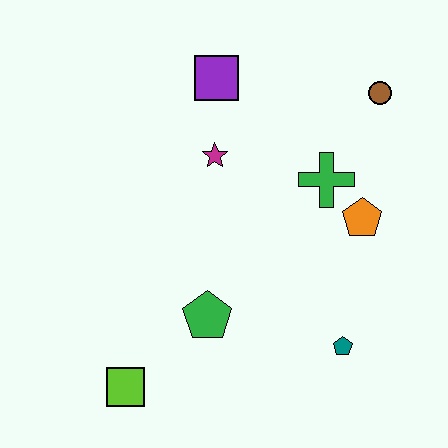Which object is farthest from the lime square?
The brown circle is farthest from the lime square.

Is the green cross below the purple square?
Yes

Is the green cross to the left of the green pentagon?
No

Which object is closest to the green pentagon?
The lime square is closest to the green pentagon.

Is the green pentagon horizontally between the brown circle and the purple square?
No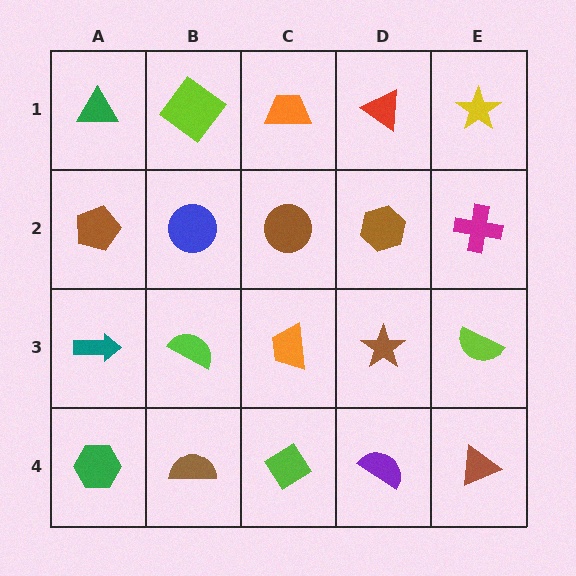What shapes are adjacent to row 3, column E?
A magenta cross (row 2, column E), a brown triangle (row 4, column E), a brown star (row 3, column D).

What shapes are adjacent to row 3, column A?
A brown pentagon (row 2, column A), a green hexagon (row 4, column A), a lime semicircle (row 3, column B).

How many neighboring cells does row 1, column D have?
3.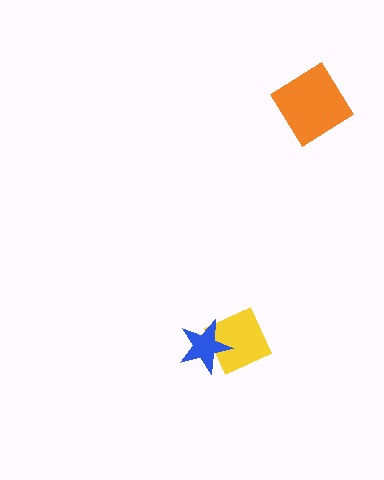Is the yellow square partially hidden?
Yes, it is partially covered by another shape.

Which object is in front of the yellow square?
The blue star is in front of the yellow square.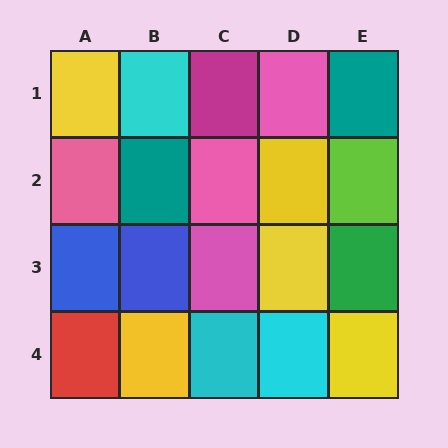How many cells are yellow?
5 cells are yellow.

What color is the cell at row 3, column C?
Pink.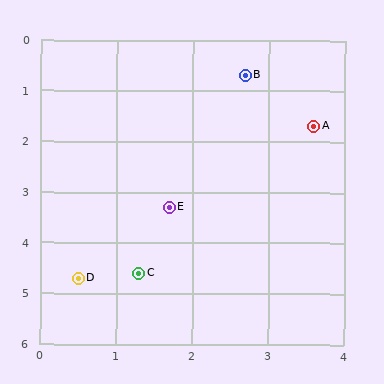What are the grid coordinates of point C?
Point C is at approximately (1.3, 4.6).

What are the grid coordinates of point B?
Point B is at approximately (2.7, 0.7).